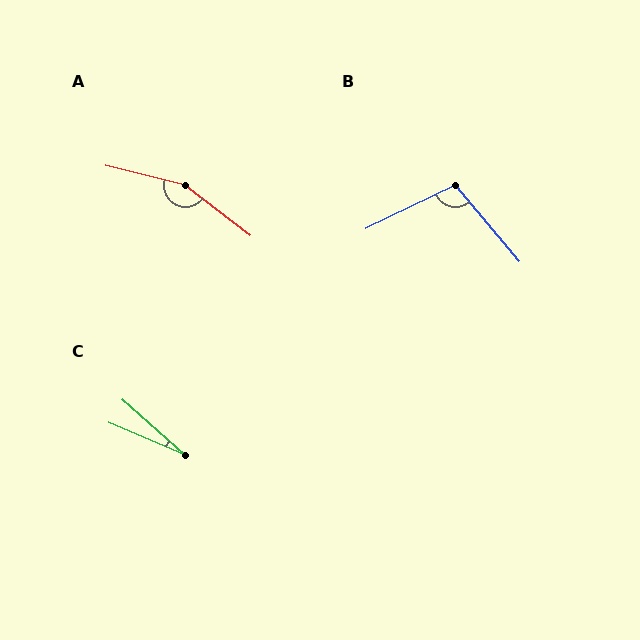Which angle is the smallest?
C, at approximately 18 degrees.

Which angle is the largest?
A, at approximately 156 degrees.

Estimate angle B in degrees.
Approximately 104 degrees.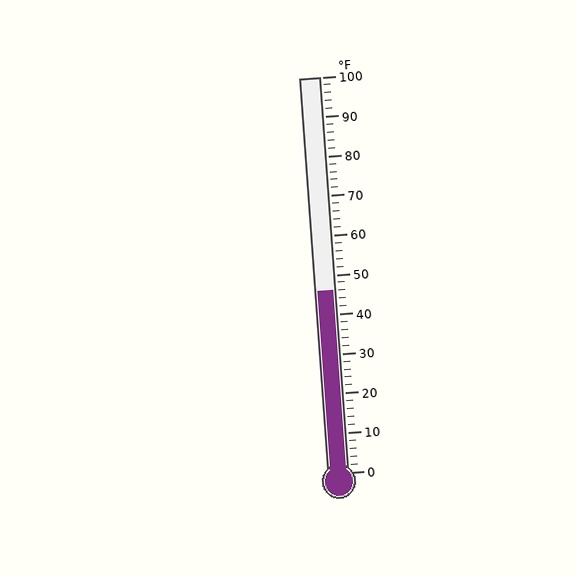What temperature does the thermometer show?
The thermometer shows approximately 46°F.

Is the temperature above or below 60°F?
The temperature is below 60°F.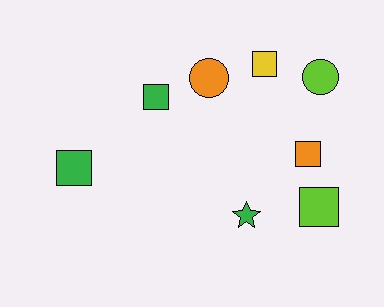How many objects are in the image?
There are 8 objects.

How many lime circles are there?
There is 1 lime circle.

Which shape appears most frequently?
Square, with 5 objects.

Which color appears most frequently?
Green, with 3 objects.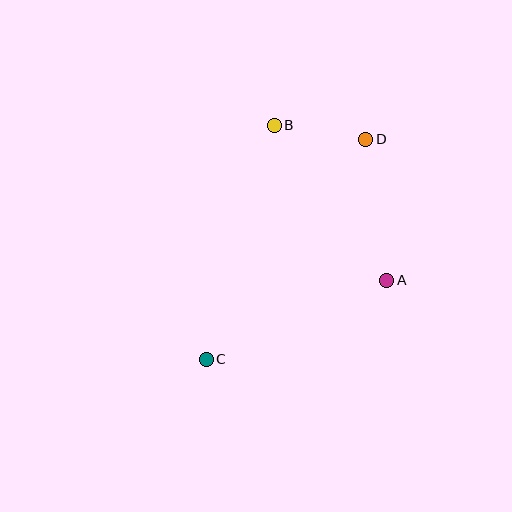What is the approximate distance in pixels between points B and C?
The distance between B and C is approximately 244 pixels.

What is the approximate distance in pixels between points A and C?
The distance between A and C is approximately 197 pixels.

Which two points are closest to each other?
Points B and D are closest to each other.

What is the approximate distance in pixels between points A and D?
The distance between A and D is approximately 143 pixels.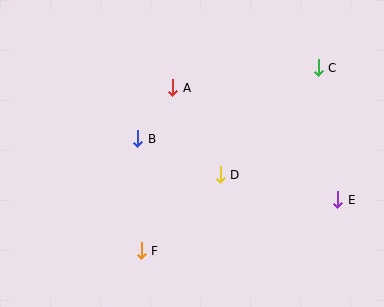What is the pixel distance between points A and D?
The distance between A and D is 99 pixels.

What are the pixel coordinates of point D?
Point D is at (220, 175).